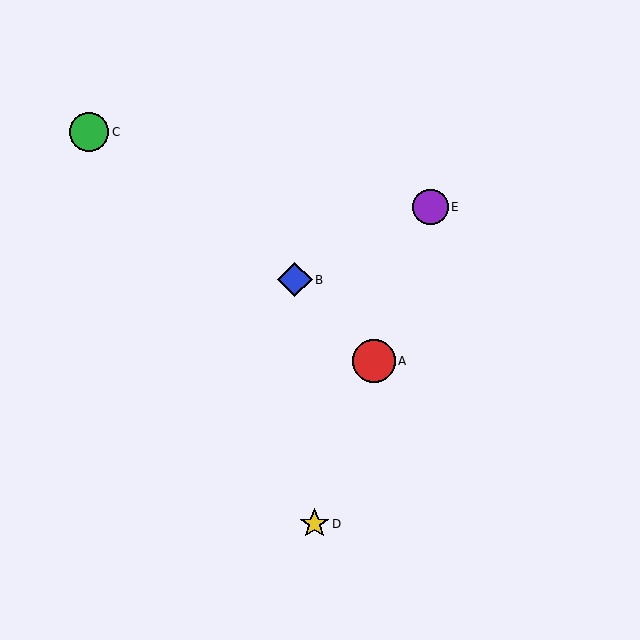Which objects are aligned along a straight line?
Objects A, D, E are aligned along a straight line.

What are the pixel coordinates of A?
Object A is at (374, 361).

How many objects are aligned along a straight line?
3 objects (A, D, E) are aligned along a straight line.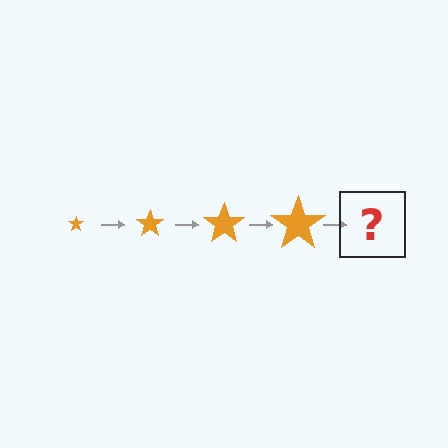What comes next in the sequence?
The next element should be an orange star, larger than the previous one.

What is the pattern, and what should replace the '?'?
The pattern is that the star gets progressively larger each step. The '?' should be an orange star, larger than the previous one.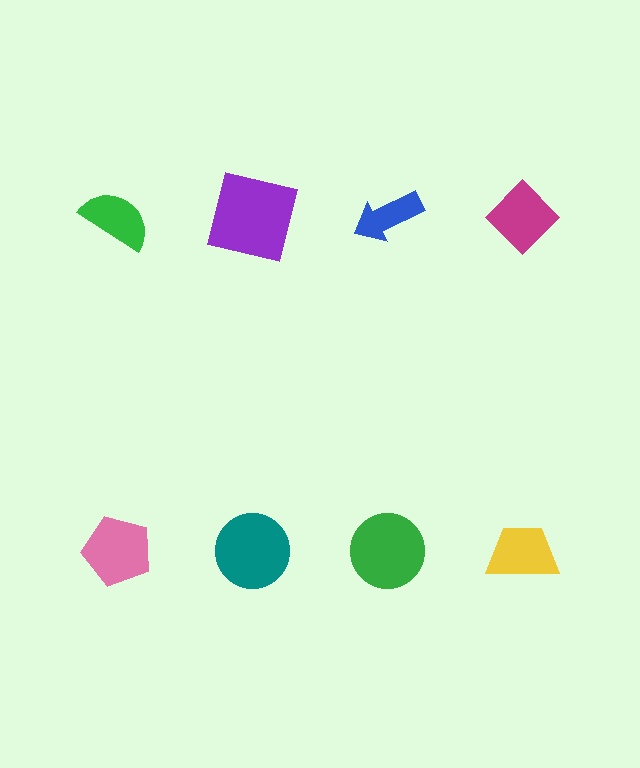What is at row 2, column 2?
A teal circle.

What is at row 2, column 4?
A yellow trapezoid.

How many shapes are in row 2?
4 shapes.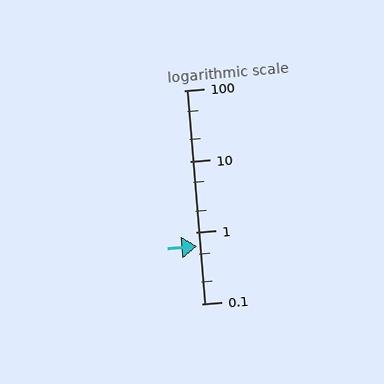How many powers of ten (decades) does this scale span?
The scale spans 3 decades, from 0.1 to 100.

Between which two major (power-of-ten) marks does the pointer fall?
The pointer is between 0.1 and 1.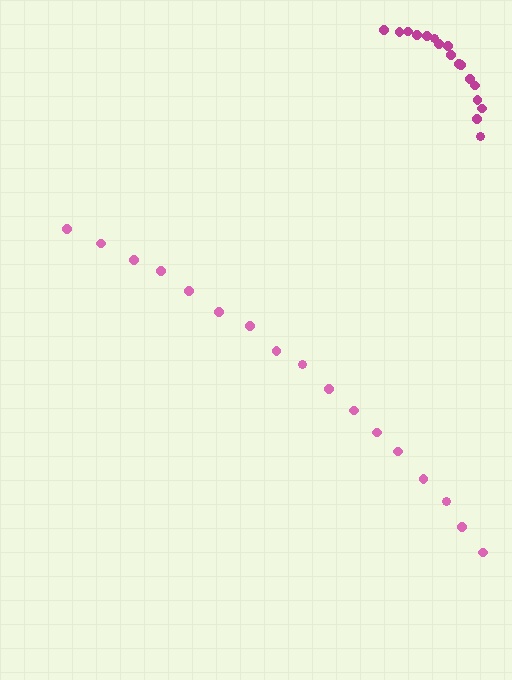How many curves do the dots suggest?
There are 2 distinct paths.